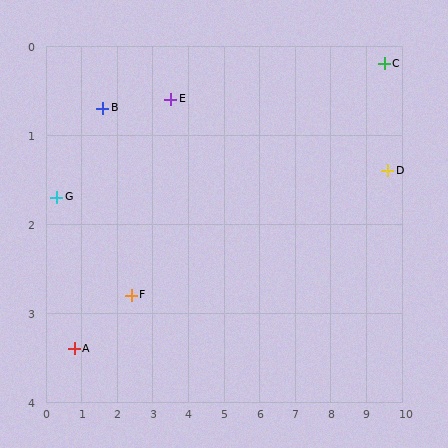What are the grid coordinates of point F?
Point F is at approximately (2.4, 2.8).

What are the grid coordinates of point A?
Point A is at approximately (0.8, 3.4).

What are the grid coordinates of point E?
Point E is at approximately (3.5, 0.6).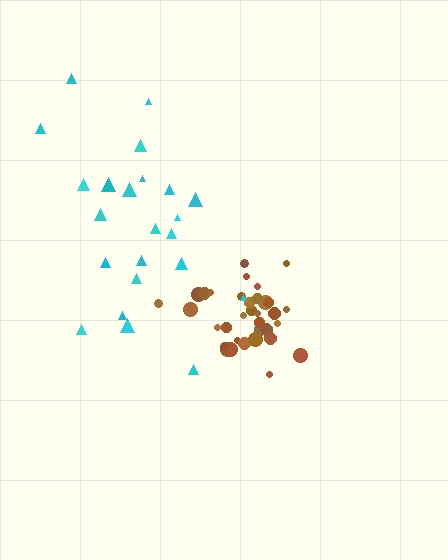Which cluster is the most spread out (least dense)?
Cyan.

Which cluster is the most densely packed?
Brown.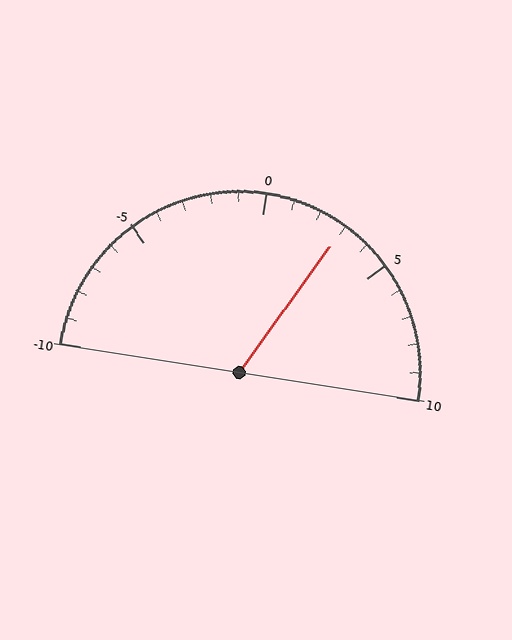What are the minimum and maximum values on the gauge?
The gauge ranges from -10 to 10.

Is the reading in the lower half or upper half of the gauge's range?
The reading is in the upper half of the range (-10 to 10).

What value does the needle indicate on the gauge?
The needle indicates approximately 3.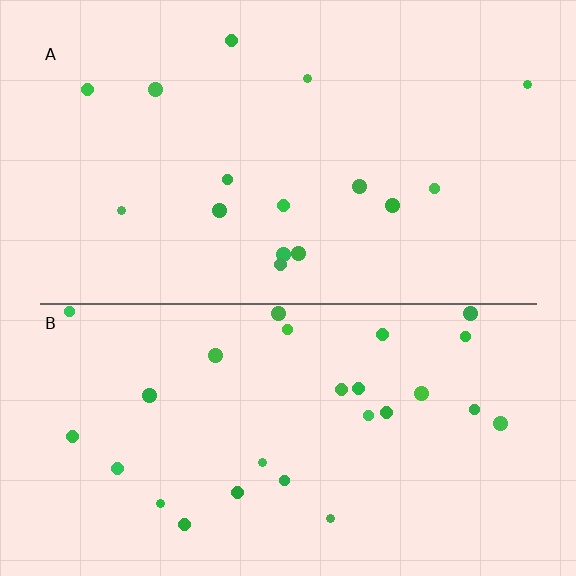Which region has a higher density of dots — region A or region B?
B (the bottom).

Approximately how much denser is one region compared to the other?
Approximately 1.7× — region B over region A.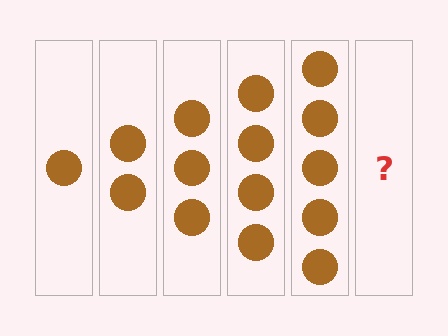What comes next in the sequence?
The next element should be 6 circles.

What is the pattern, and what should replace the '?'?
The pattern is that each step adds one more circle. The '?' should be 6 circles.